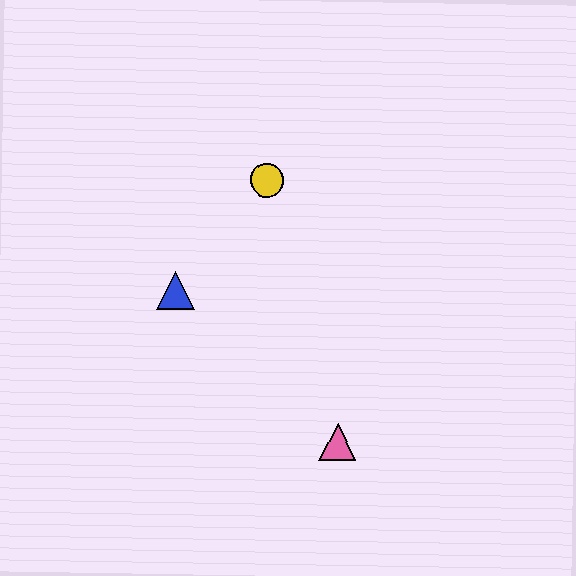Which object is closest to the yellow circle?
The blue triangle is closest to the yellow circle.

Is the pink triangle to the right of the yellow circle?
Yes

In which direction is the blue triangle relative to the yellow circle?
The blue triangle is below the yellow circle.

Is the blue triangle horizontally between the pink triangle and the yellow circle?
No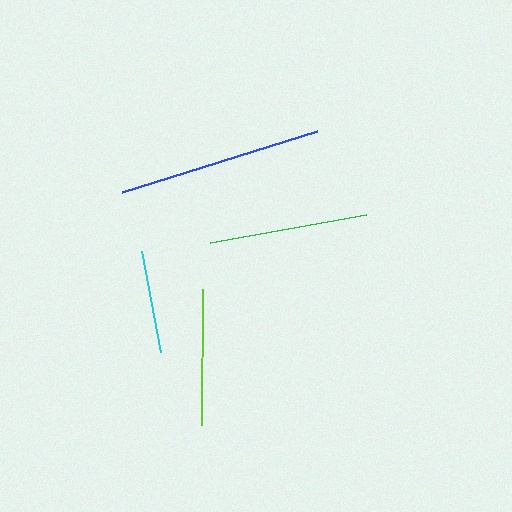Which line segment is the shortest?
The cyan line is the shortest at approximately 103 pixels.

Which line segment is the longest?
The blue line is the longest at approximately 204 pixels.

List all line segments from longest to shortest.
From longest to shortest: blue, green, lime, cyan.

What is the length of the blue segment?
The blue segment is approximately 204 pixels long.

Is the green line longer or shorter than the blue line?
The blue line is longer than the green line.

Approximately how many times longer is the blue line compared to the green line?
The blue line is approximately 1.3 times the length of the green line.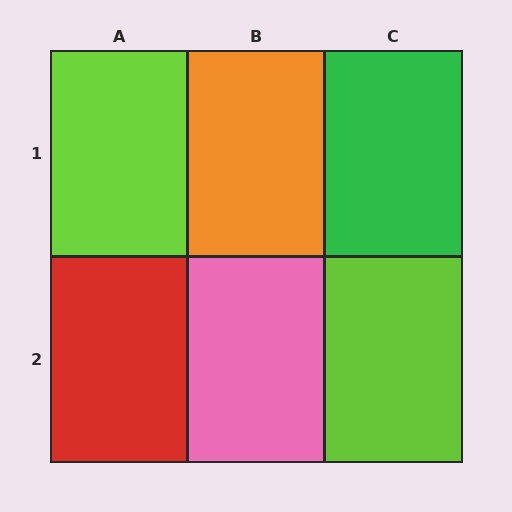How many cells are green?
1 cell is green.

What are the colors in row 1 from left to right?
Lime, orange, green.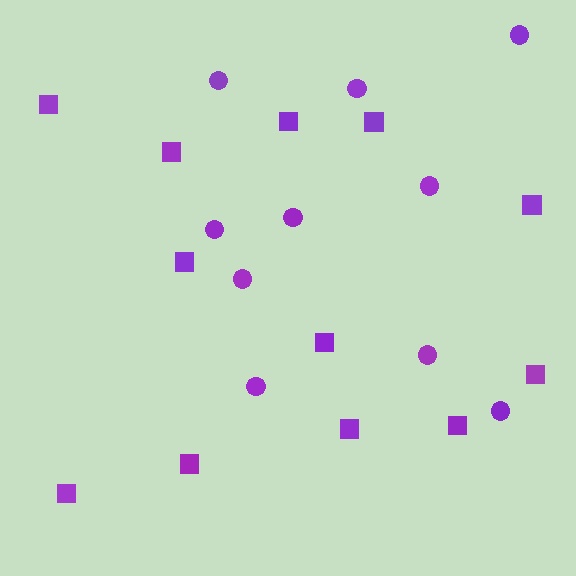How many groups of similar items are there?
There are 2 groups: one group of squares (12) and one group of circles (10).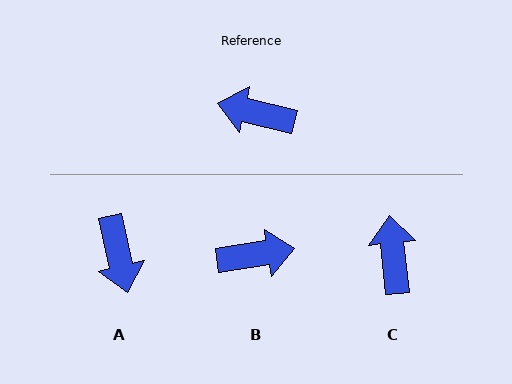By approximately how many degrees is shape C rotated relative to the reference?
Approximately 71 degrees clockwise.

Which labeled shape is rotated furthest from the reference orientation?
B, about 158 degrees away.